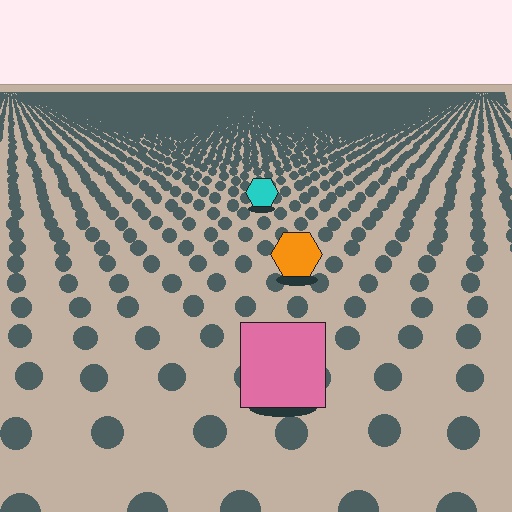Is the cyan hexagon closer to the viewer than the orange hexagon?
No. The orange hexagon is closer — you can tell from the texture gradient: the ground texture is coarser near it.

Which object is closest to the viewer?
The pink square is closest. The texture marks near it are larger and more spread out.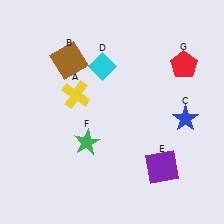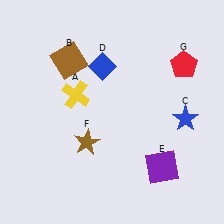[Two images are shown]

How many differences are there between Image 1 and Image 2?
There are 2 differences between the two images.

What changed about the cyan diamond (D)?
In Image 1, D is cyan. In Image 2, it changed to blue.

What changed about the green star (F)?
In Image 1, F is green. In Image 2, it changed to brown.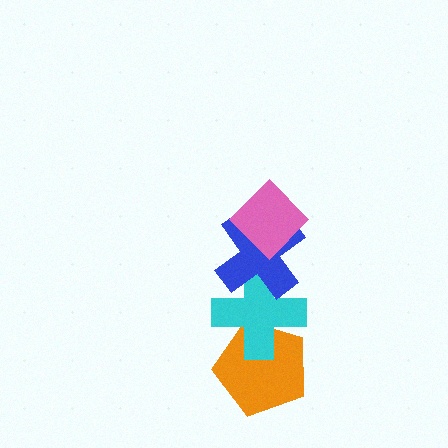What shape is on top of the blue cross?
The pink diamond is on top of the blue cross.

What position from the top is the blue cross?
The blue cross is 2nd from the top.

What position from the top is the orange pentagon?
The orange pentagon is 4th from the top.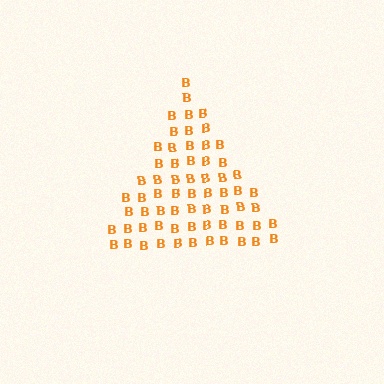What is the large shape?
The large shape is a triangle.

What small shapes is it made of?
It is made of small letter B's.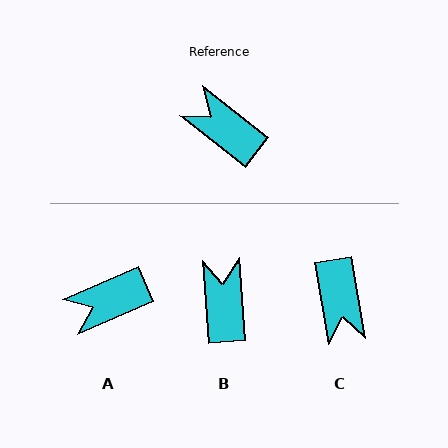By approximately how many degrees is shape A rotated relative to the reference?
Approximately 62 degrees counter-clockwise.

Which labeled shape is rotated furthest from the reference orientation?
C, about 138 degrees away.